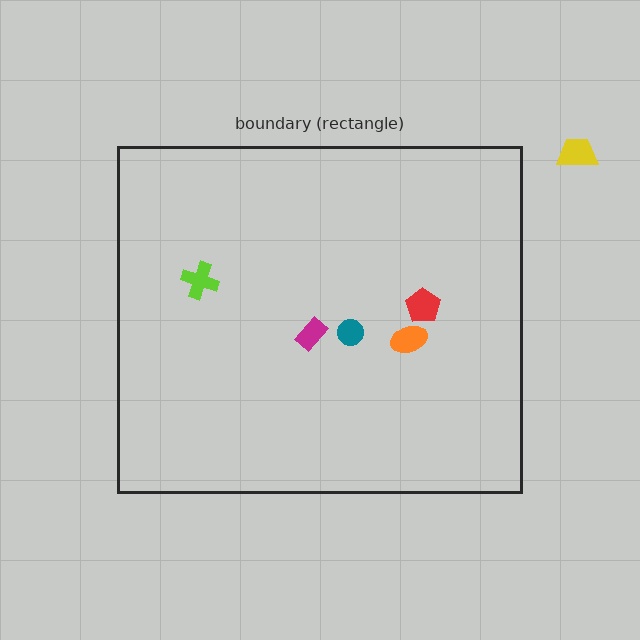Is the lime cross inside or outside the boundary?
Inside.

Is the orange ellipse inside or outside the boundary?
Inside.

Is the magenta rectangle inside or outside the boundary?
Inside.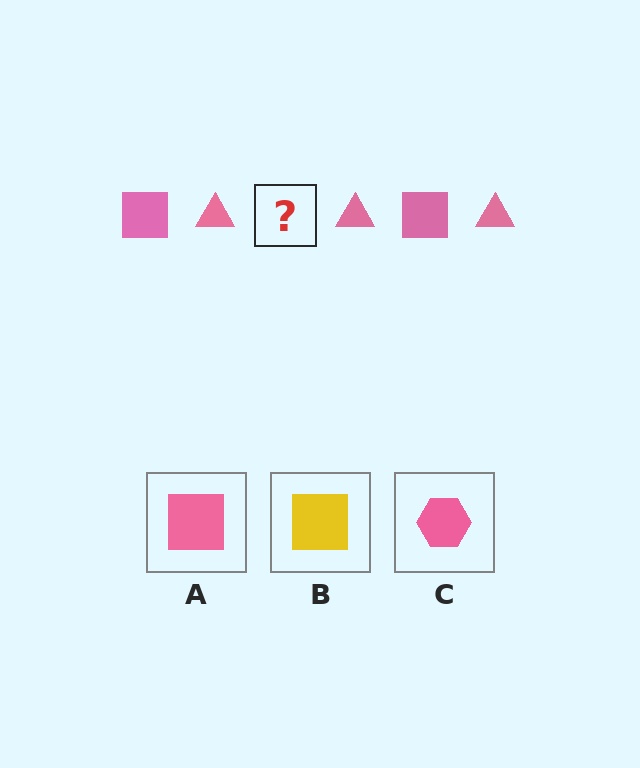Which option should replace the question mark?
Option A.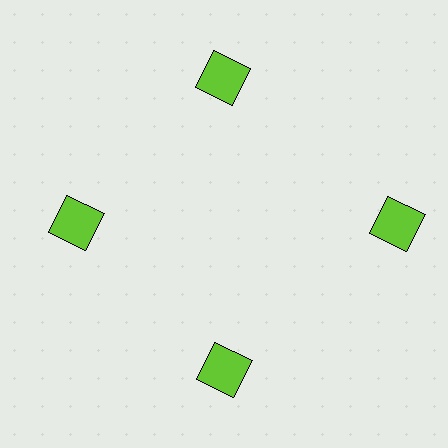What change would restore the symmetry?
The symmetry would be restored by moving it inward, back onto the ring so that all 4 squares sit at equal angles and equal distance from the center.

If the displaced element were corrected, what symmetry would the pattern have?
It would have 4-fold rotational symmetry — the pattern would map onto itself every 90 degrees.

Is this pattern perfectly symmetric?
No. The 4 lime squares are arranged in a ring, but one element near the 3 o'clock position is pushed outward from the center, breaking the 4-fold rotational symmetry.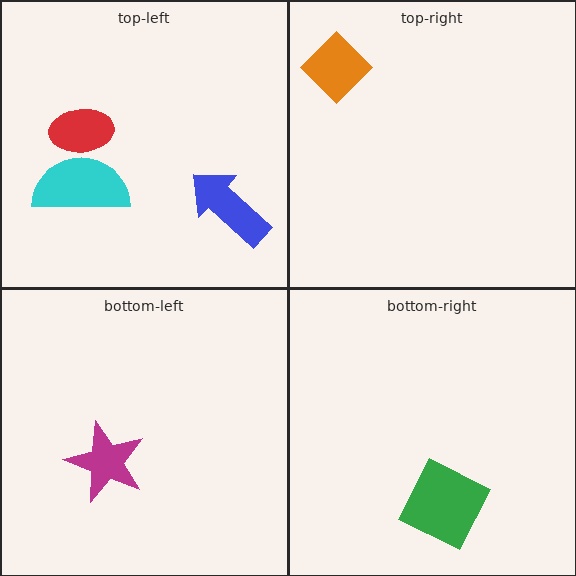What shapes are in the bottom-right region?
The green square.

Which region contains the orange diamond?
The top-right region.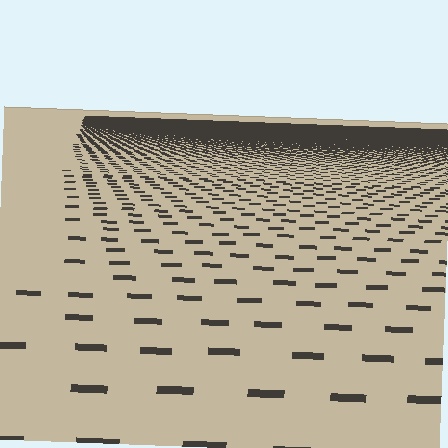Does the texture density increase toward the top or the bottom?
Density increases toward the top.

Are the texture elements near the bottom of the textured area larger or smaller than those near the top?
Larger. Near the bottom, elements are closer to the viewer and appear at a bigger on-screen size.